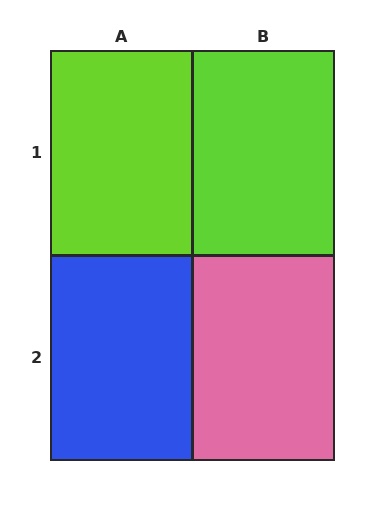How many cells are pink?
1 cell is pink.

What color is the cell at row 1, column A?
Lime.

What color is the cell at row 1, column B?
Lime.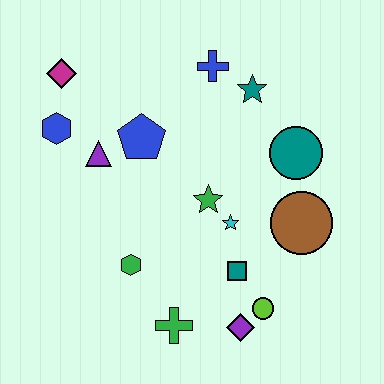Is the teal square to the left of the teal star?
Yes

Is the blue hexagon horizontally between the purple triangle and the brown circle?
No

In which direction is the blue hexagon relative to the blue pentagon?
The blue hexagon is to the left of the blue pentagon.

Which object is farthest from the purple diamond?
The magenta diamond is farthest from the purple diamond.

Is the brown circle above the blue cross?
No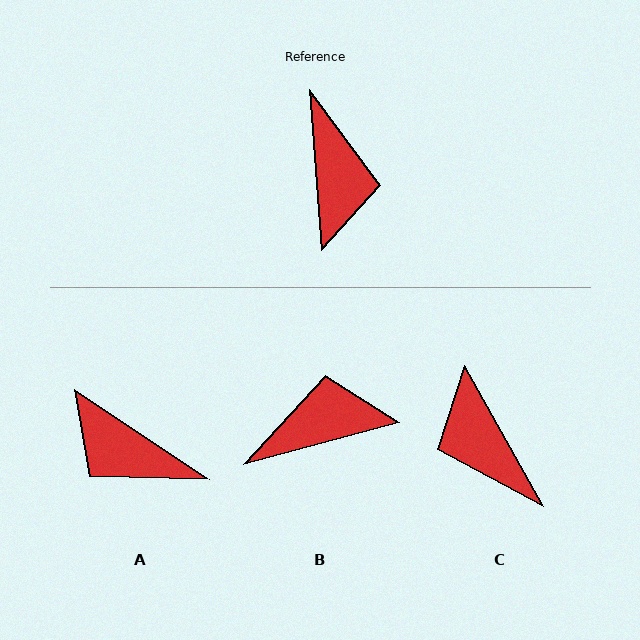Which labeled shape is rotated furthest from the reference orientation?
C, about 155 degrees away.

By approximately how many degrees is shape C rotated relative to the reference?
Approximately 155 degrees clockwise.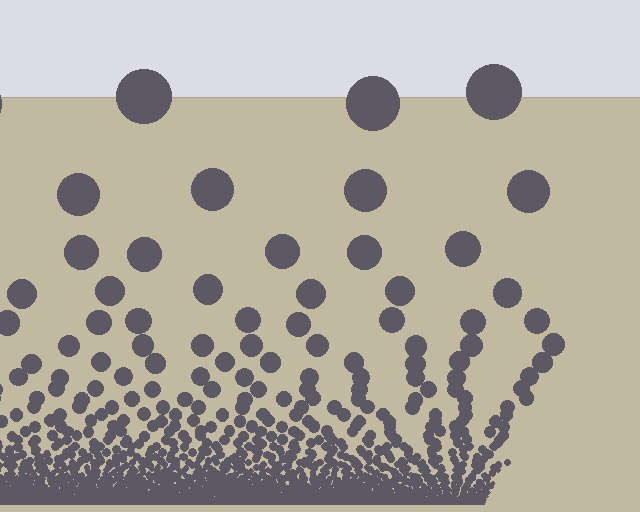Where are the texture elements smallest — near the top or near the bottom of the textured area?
Near the bottom.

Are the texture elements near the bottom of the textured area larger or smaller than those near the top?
Smaller. The gradient is inverted — elements near the bottom are smaller and denser.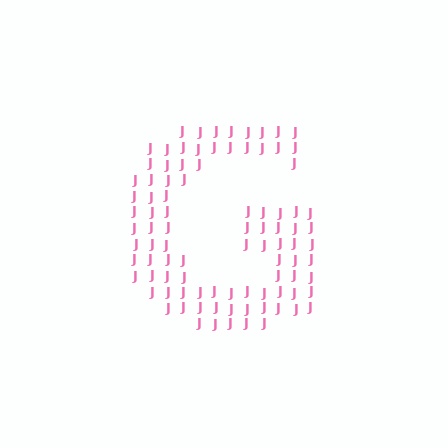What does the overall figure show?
The overall figure shows the letter G.